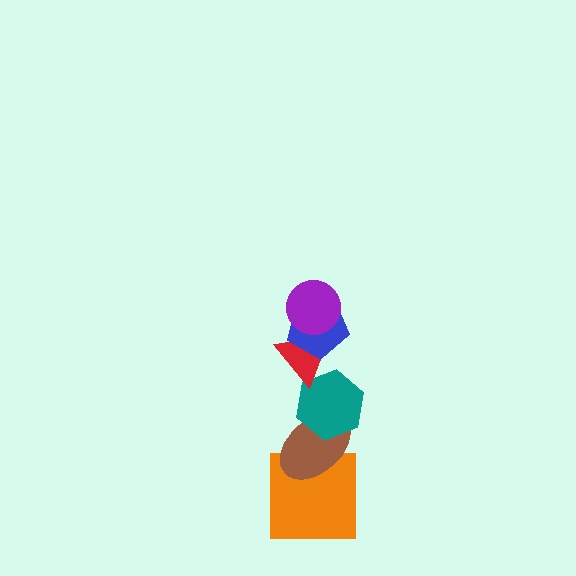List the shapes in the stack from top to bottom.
From top to bottom: the purple circle, the blue pentagon, the red triangle, the teal hexagon, the brown ellipse, the orange square.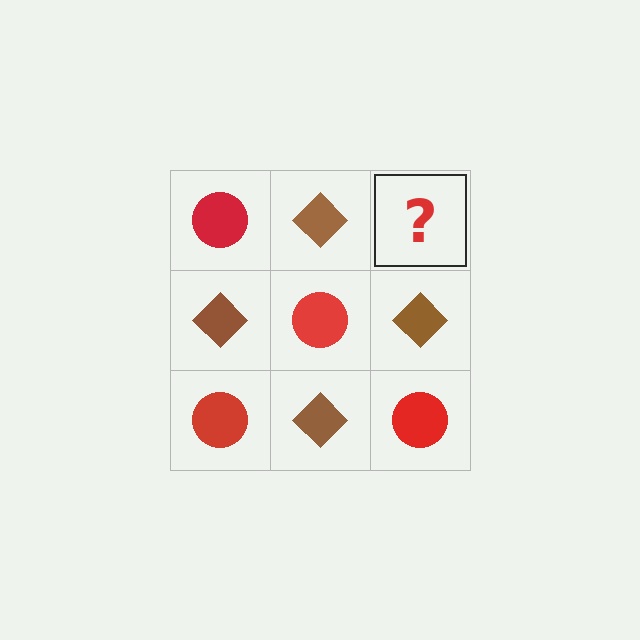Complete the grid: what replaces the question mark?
The question mark should be replaced with a red circle.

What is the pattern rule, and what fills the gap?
The rule is that it alternates red circle and brown diamond in a checkerboard pattern. The gap should be filled with a red circle.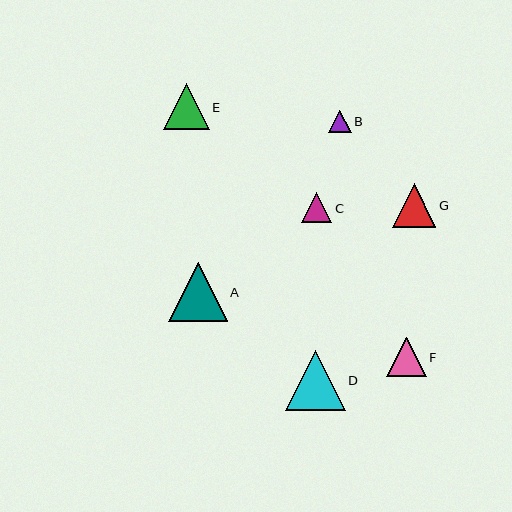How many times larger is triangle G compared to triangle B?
Triangle G is approximately 1.9 times the size of triangle B.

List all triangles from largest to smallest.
From largest to smallest: D, A, E, G, F, C, B.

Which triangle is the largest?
Triangle D is the largest with a size of approximately 60 pixels.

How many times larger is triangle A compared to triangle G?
Triangle A is approximately 1.4 times the size of triangle G.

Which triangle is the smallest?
Triangle B is the smallest with a size of approximately 23 pixels.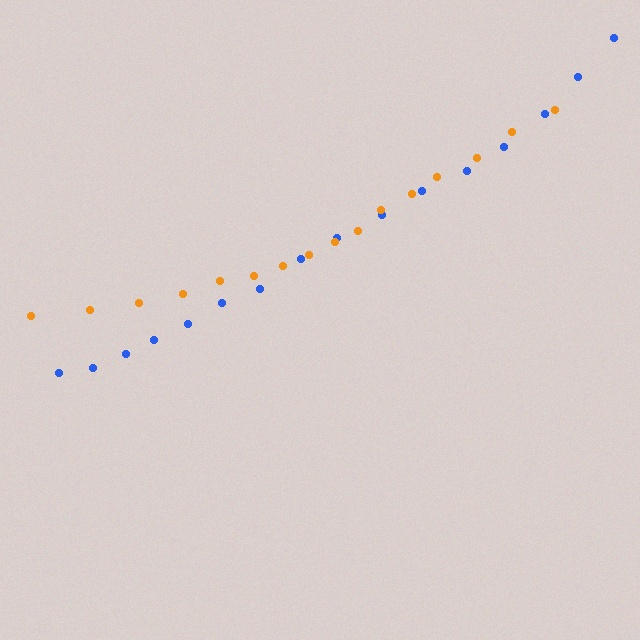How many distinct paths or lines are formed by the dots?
There are 2 distinct paths.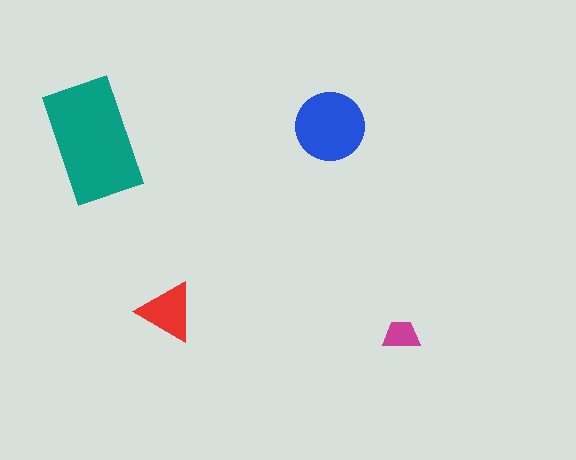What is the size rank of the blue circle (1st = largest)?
2nd.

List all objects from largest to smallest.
The teal rectangle, the blue circle, the red triangle, the magenta trapezoid.